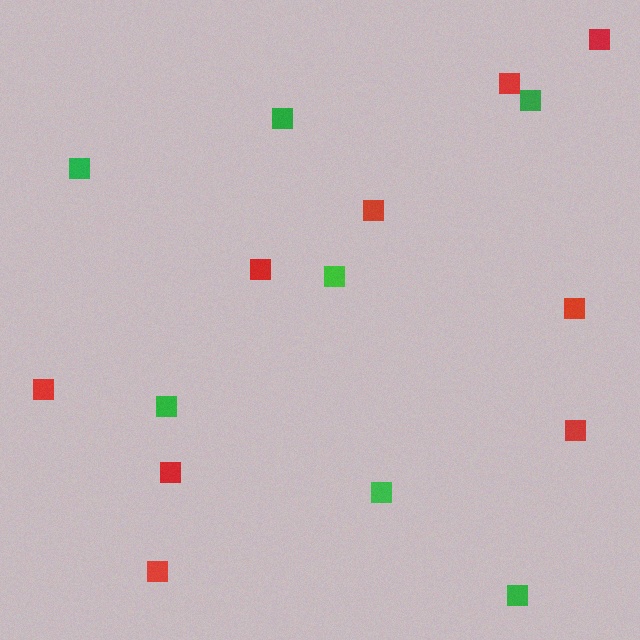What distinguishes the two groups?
There are 2 groups: one group of green squares (7) and one group of red squares (9).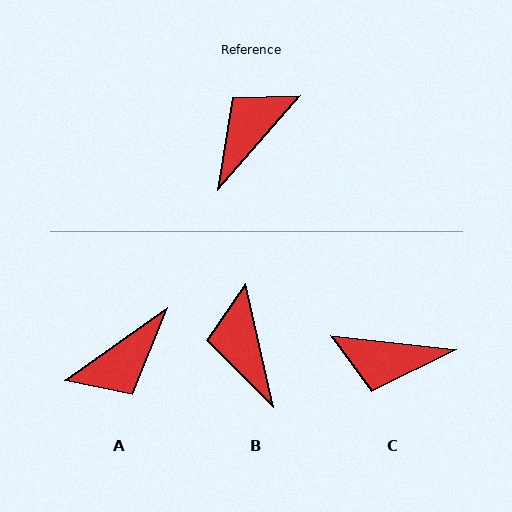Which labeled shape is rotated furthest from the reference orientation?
A, about 167 degrees away.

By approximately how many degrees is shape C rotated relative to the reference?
Approximately 125 degrees counter-clockwise.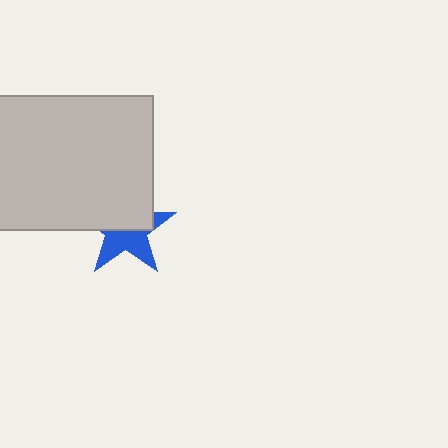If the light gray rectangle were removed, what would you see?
You would see the complete blue star.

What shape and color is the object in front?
The object in front is a light gray rectangle.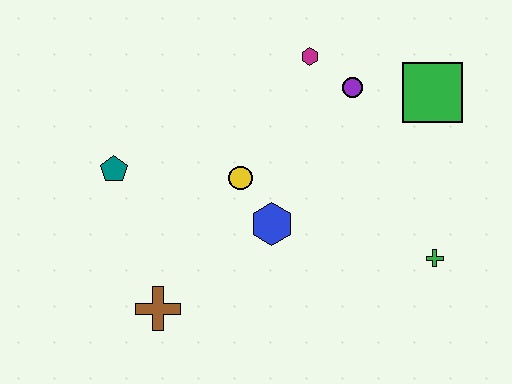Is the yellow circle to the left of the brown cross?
No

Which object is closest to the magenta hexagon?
The purple circle is closest to the magenta hexagon.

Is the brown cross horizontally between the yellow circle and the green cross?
No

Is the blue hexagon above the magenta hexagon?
No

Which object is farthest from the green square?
The brown cross is farthest from the green square.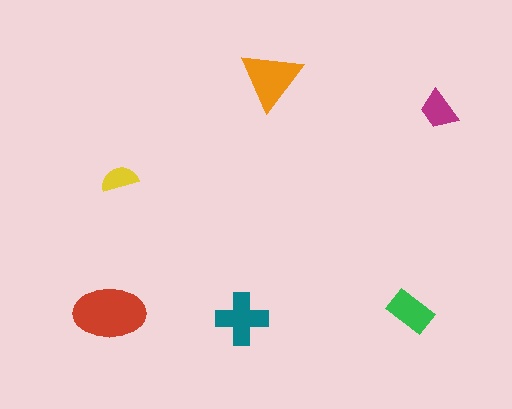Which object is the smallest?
The yellow semicircle.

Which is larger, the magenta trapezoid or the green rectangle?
The green rectangle.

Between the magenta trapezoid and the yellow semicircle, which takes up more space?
The magenta trapezoid.